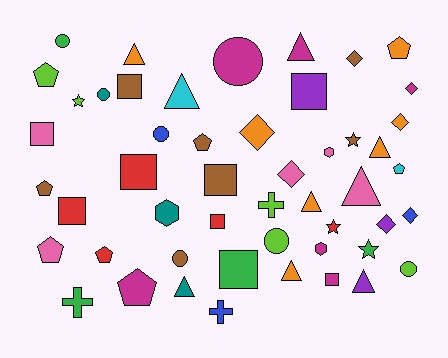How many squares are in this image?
There are 9 squares.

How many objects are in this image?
There are 50 objects.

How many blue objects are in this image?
There are 3 blue objects.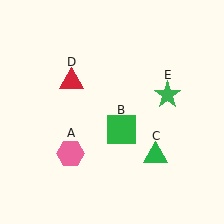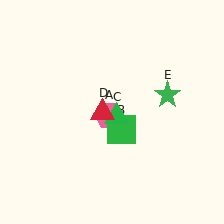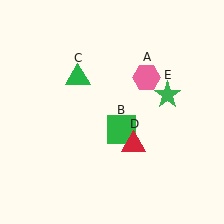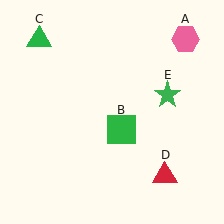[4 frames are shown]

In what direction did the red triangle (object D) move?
The red triangle (object D) moved down and to the right.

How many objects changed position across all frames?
3 objects changed position: pink hexagon (object A), green triangle (object C), red triangle (object D).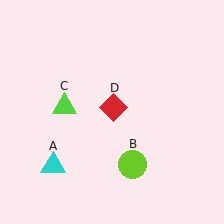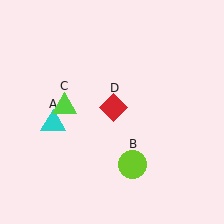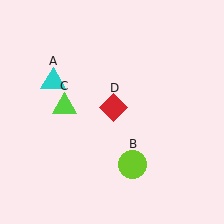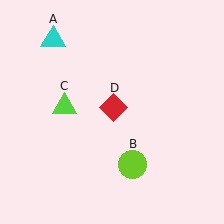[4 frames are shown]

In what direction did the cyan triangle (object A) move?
The cyan triangle (object A) moved up.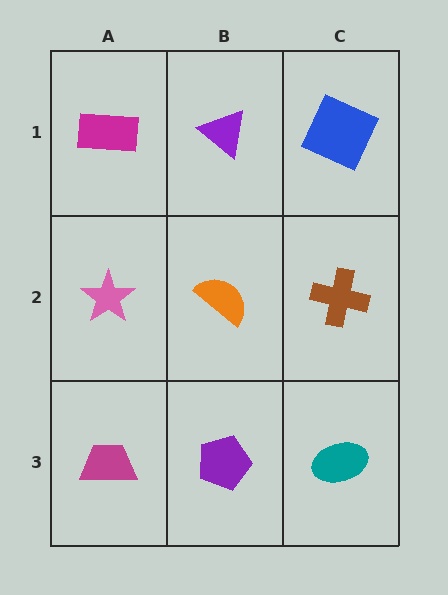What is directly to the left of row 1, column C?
A purple triangle.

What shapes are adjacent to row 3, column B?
An orange semicircle (row 2, column B), a magenta trapezoid (row 3, column A), a teal ellipse (row 3, column C).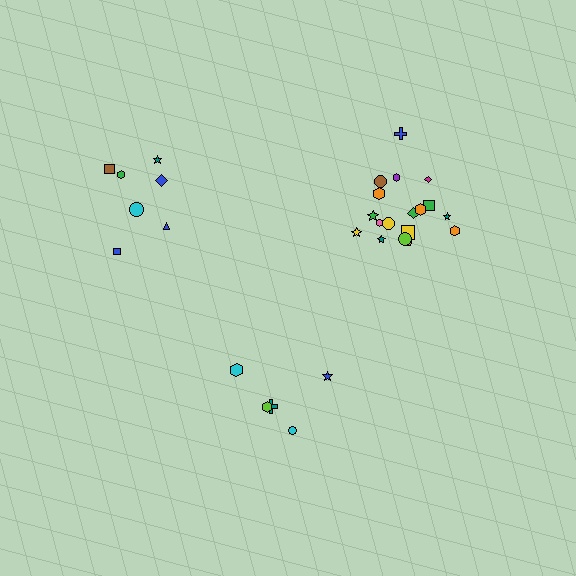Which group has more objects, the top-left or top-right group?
The top-right group.